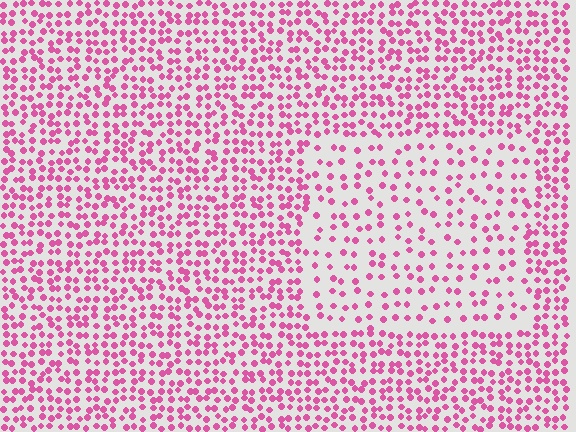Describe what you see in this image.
The image contains small pink elements arranged at two different densities. A rectangle-shaped region is visible where the elements are less densely packed than the surrounding area.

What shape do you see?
I see a rectangle.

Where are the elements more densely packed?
The elements are more densely packed outside the rectangle boundary.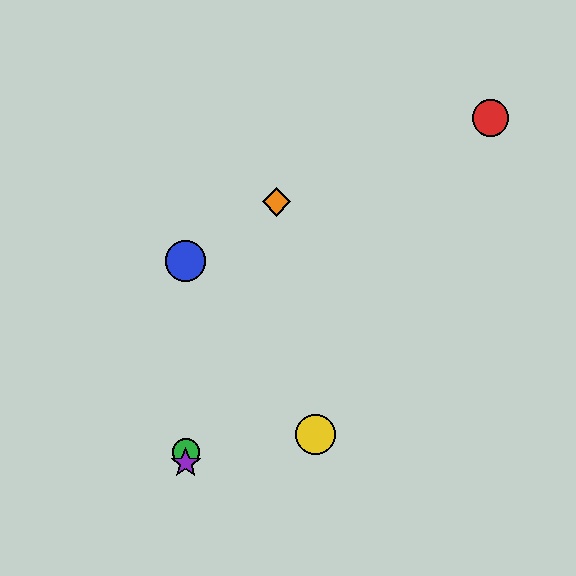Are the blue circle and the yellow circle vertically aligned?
No, the blue circle is at x≈186 and the yellow circle is at x≈315.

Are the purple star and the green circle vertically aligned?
Yes, both are at x≈186.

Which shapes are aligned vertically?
The blue circle, the green circle, the purple star are aligned vertically.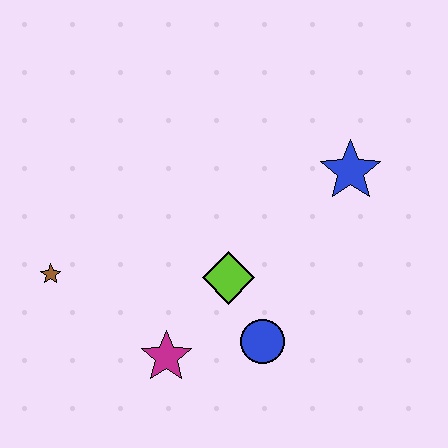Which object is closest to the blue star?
The lime diamond is closest to the blue star.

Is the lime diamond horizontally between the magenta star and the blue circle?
Yes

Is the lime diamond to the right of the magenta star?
Yes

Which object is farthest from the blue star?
The brown star is farthest from the blue star.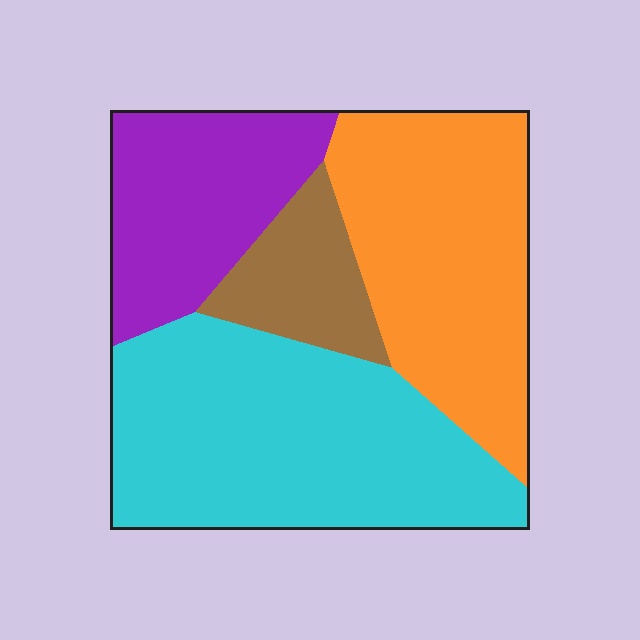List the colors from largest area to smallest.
From largest to smallest: cyan, orange, purple, brown.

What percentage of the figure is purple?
Purple takes up about one fifth (1/5) of the figure.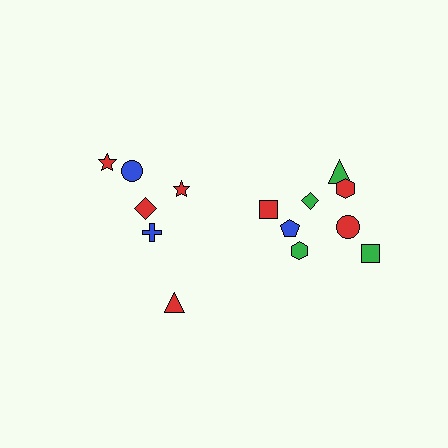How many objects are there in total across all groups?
There are 14 objects.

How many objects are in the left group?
There are 6 objects.